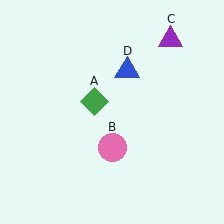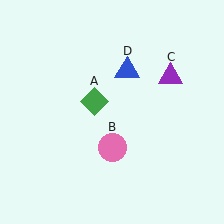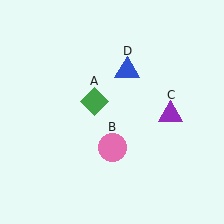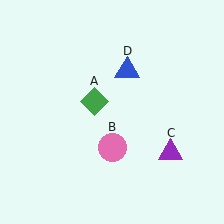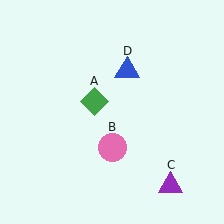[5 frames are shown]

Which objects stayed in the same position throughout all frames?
Green diamond (object A) and pink circle (object B) and blue triangle (object D) remained stationary.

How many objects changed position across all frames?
1 object changed position: purple triangle (object C).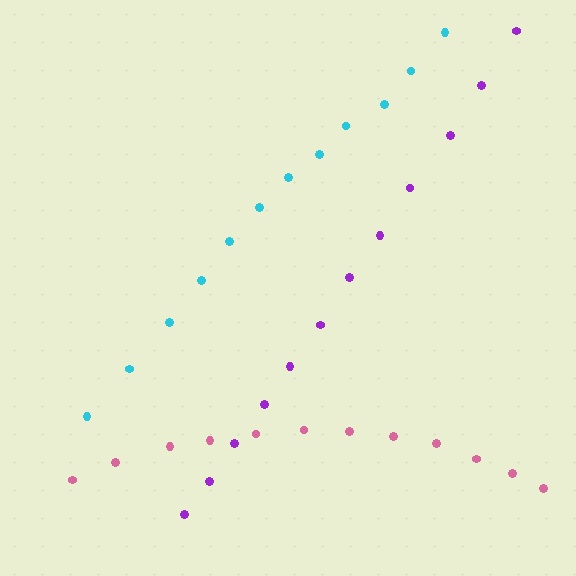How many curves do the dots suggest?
There are 3 distinct paths.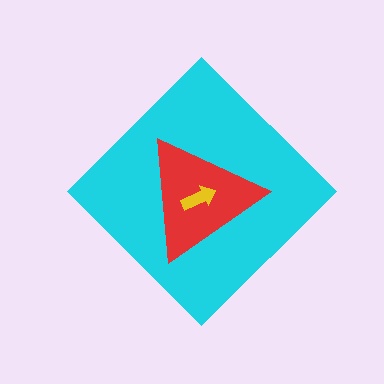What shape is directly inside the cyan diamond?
The red triangle.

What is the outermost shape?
The cyan diamond.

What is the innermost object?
The yellow arrow.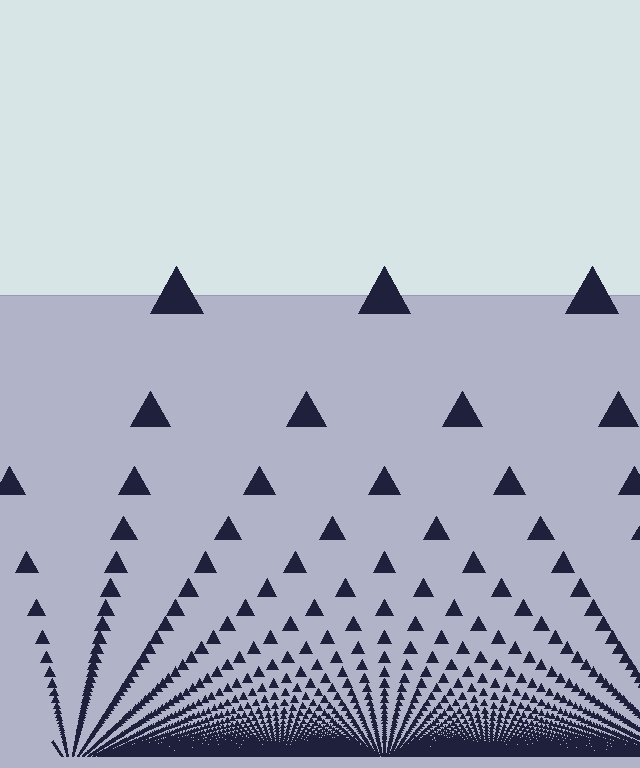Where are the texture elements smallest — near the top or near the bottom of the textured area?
Near the bottom.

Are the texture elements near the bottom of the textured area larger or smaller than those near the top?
Smaller. The gradient is inverted — elements near the bottom are smaller and denser.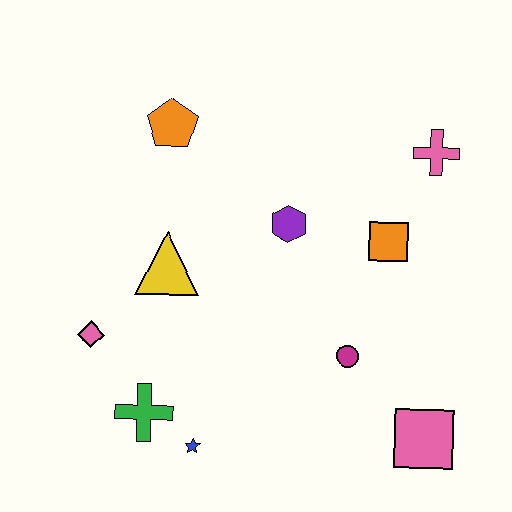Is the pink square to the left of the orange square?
No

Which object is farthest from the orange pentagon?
The pink square is farthest from the orange pentagon.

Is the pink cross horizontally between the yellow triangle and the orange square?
No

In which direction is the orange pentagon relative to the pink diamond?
The orange pentagon is above the pink diamond.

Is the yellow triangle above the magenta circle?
Yes